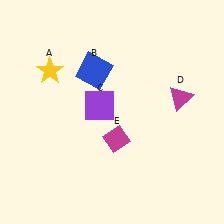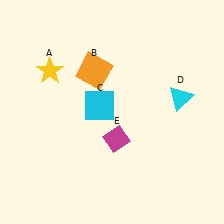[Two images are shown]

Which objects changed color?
B changed from blue to orange. C changed from purple to cyan. D changed from magenta to cyan.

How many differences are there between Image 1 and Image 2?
There are 3 differences between the two images.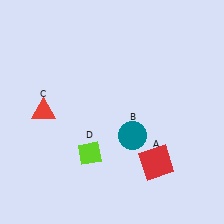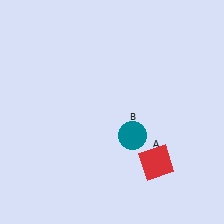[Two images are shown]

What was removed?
The lime diamond (D), the red triangle (C) were removed in Image 2.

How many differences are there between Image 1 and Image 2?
There are 2 differences between the two images.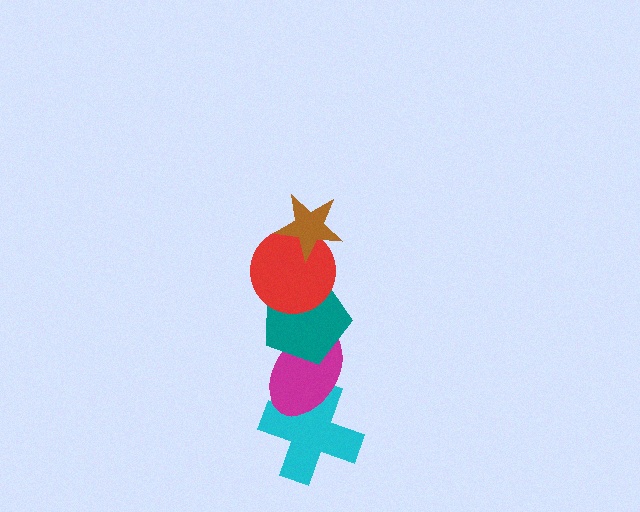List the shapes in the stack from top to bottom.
From top to bottom: the brown star, the red circle, the teal pentagon, the magenta ellipse, the cyan cross.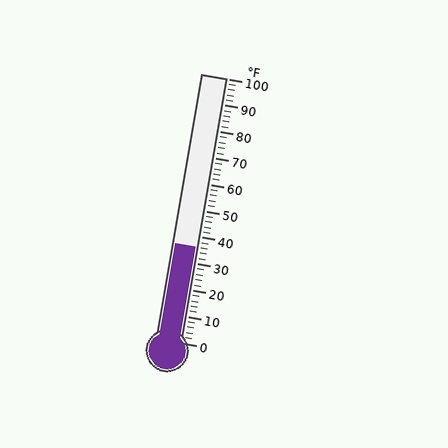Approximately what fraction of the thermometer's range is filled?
The thermometer is filled to approximately 35% of its range.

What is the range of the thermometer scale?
The thermometer scale ranges from 0°F to 100°F.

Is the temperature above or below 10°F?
The temperature is above 10°F.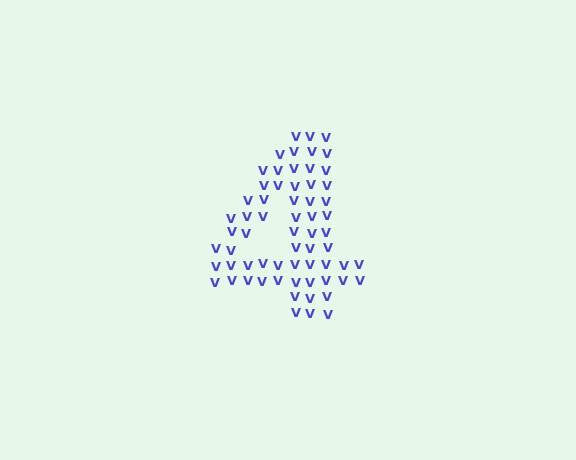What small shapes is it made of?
It is made of small letter V's.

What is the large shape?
The large shape is the digit 4.